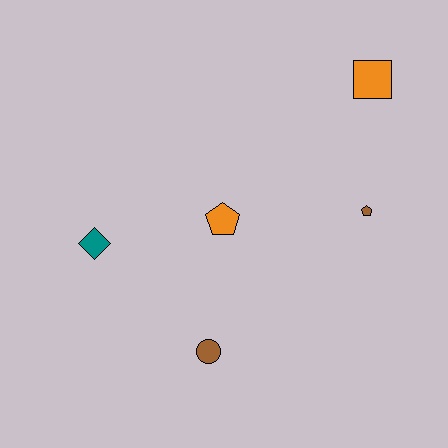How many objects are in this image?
There are 5 objects.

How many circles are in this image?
There is 1 circle.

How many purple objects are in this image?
There are no purple objects.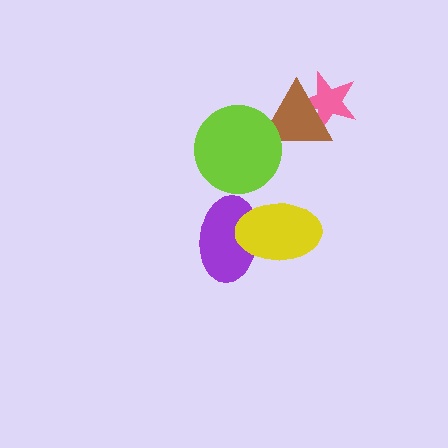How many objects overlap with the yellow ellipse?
1 object overlaps with the yellow ellipse.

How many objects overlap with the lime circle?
1 object overlaps with the lime circle.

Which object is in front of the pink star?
The brown triangle is in front of the pink star.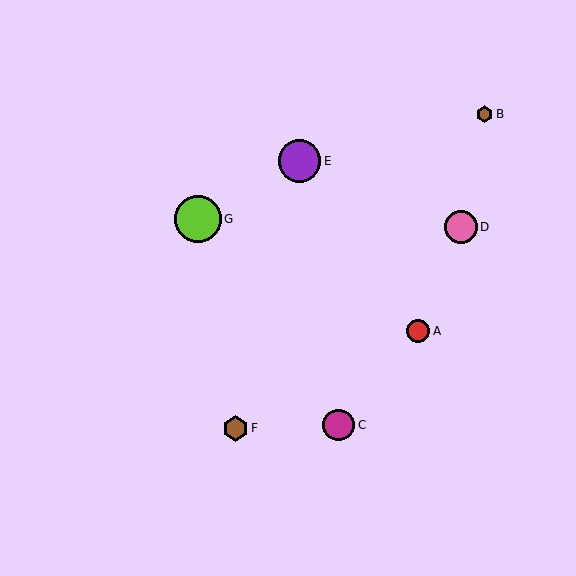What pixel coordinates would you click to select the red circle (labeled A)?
Click at (418, 331) to select the red circle A.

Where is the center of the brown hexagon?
The center of the brown hexagon is at (485, 114).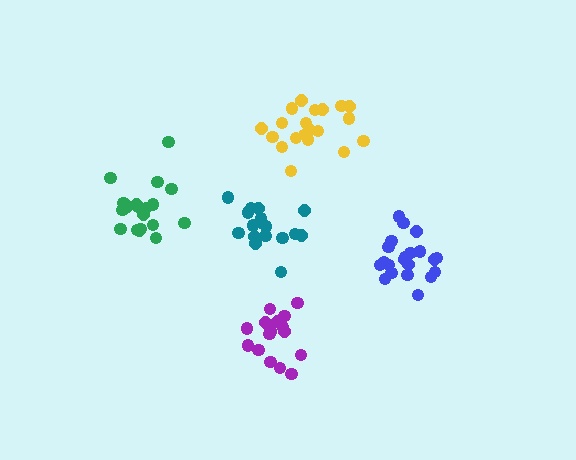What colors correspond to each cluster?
The clusters are colored: teal, purple, green, yellow, blue.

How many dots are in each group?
Group 1: 17 dots, Group 2: 16 dots, Group 3: 19 dots, Group 4: 20 dots, Group 5: 21 dots (93 total).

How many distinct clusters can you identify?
There are 5 distinct clusters.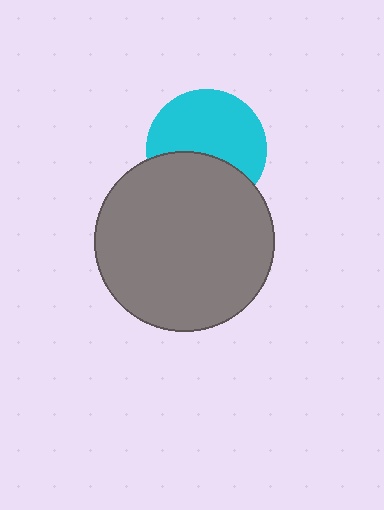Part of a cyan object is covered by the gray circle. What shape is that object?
It is a circle.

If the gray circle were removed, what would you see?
You would see the complete cyan circle.